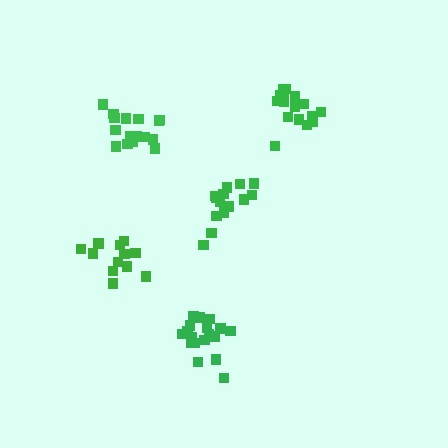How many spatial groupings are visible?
There are 5 spatial groupings.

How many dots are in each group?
Group 1: 16 dots, Group 2: 19 dots, Group 3: 18 dots, Group 4: 14 dots, Group 5: 13 dots (80 total).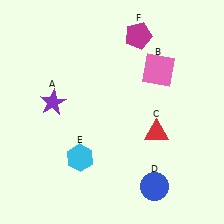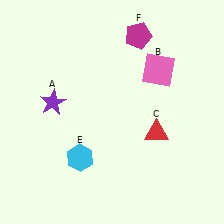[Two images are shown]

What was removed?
The blue circle (D) was removed in Image 2.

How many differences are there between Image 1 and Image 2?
There is 1 difference between the two images.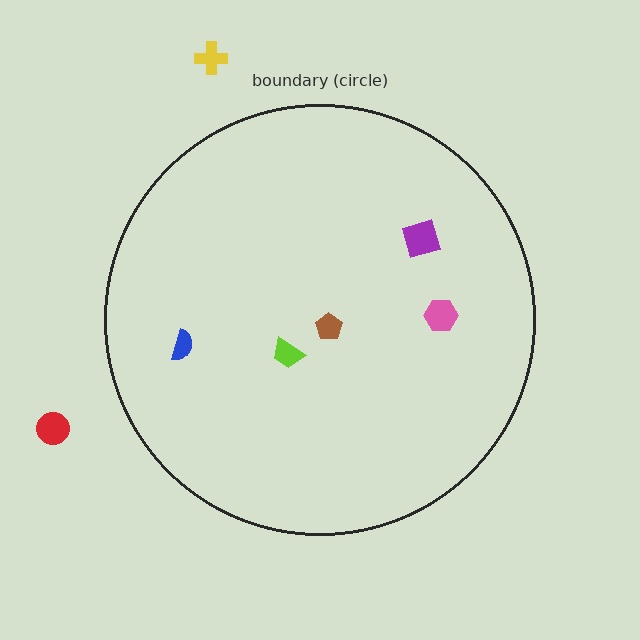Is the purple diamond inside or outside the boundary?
Inside.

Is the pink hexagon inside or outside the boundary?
Inside.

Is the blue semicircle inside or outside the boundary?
Inside.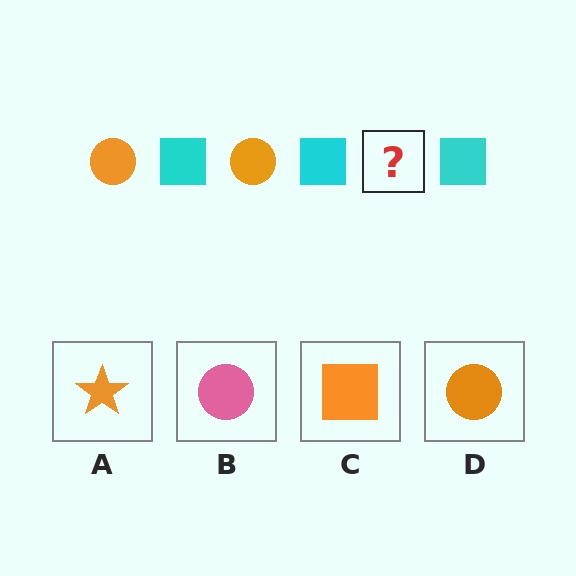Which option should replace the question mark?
Option D.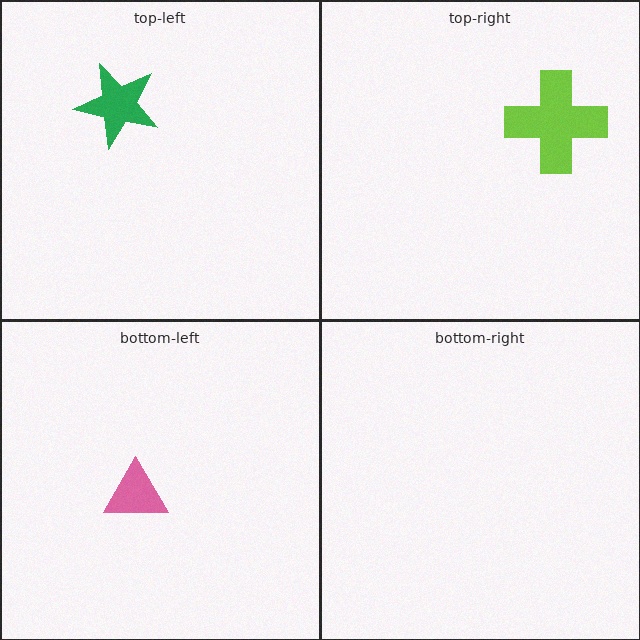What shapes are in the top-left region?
The green star.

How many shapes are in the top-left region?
1.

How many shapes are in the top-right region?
1.